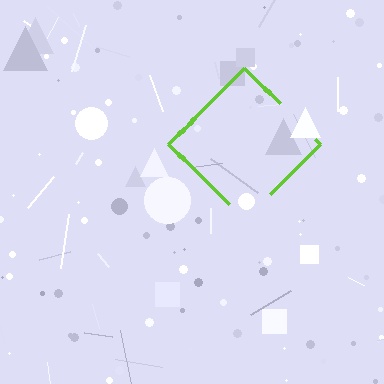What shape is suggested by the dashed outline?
The dashed outline suggests a diamond.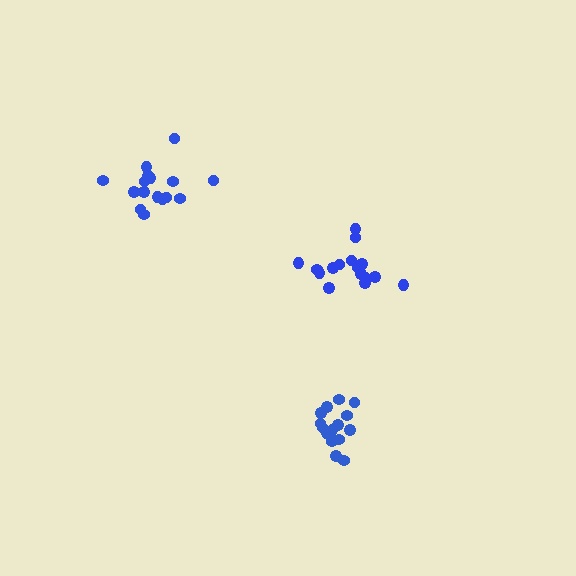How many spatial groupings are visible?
There are 3 spatial groupings.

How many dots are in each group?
Group 1: 18 dots, Group 2: 15 dots, Group 3: 16 dots (49 total).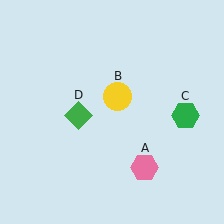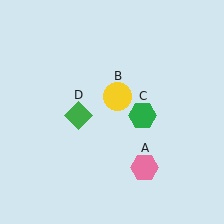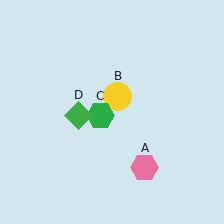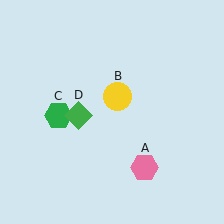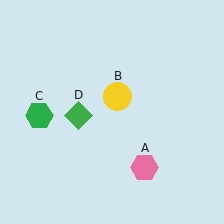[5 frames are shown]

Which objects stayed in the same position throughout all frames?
Pink hexagon (object A) and yellow circle (object B) and green diamond (object D) remained stationary.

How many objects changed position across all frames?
1 object changed position: green hexagon (object C).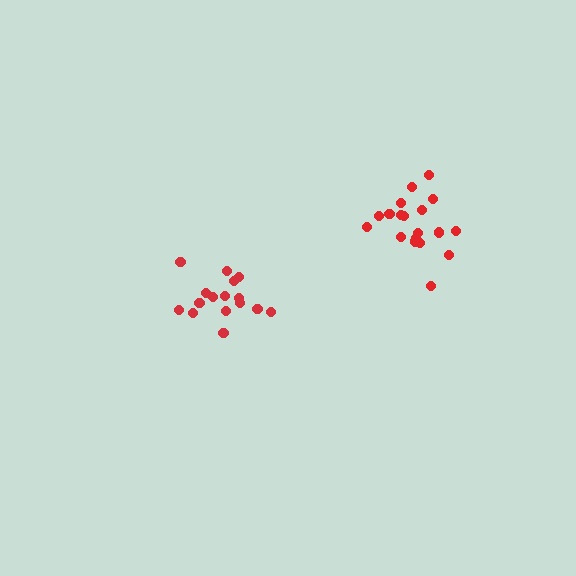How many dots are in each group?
Group 1: 16 dots, Group 2: 19 dots (35 total).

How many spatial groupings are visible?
There are 2 spatial groupings.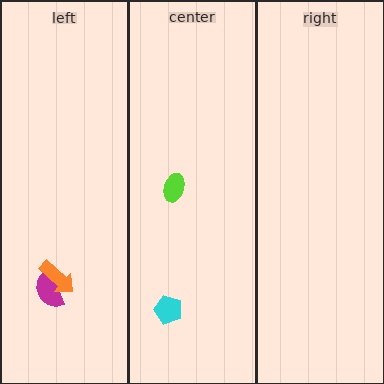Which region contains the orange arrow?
The left region.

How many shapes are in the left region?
2.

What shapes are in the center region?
The lime ellipse, the cyan pentagon.